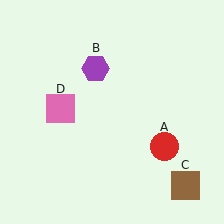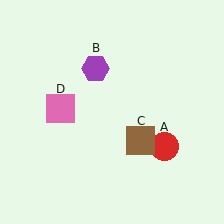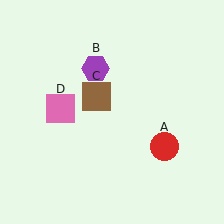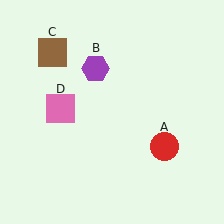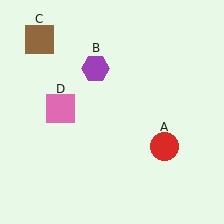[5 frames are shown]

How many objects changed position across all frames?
1 object changed position: brown square (object C).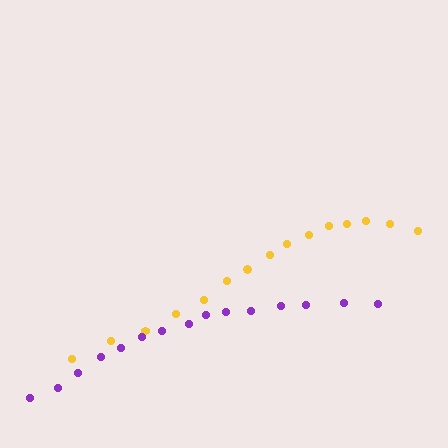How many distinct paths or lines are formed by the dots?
There are 2 distinct paths.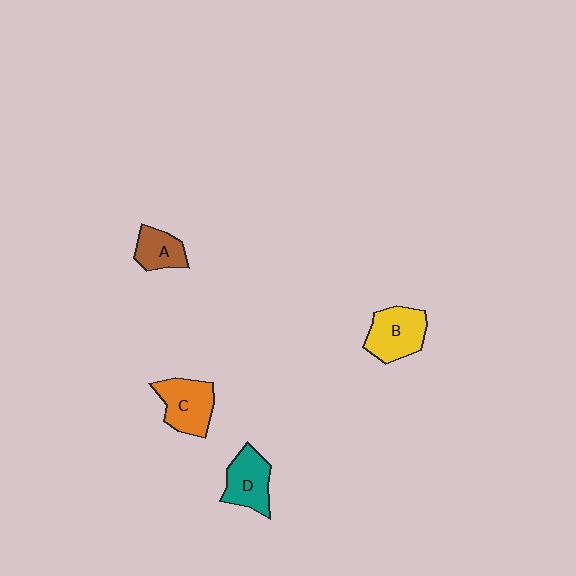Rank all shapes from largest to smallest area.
From largest to smallest: B (yellow), C (orange), D (teal), A (brown).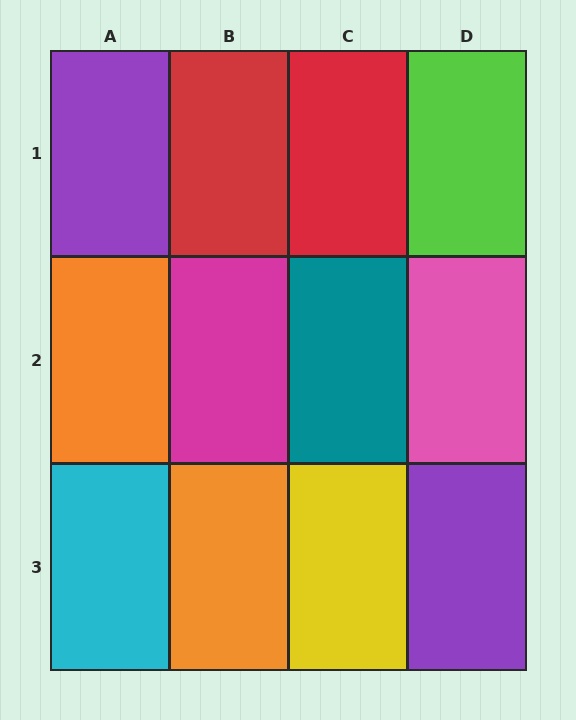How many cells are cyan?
1 cell is cyan.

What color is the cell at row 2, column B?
Magenta.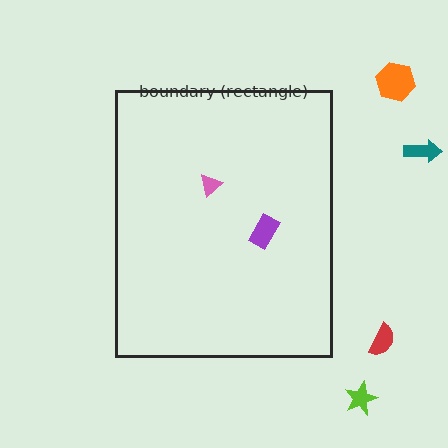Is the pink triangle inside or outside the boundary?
Inside.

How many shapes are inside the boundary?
2 inside, 4 outside.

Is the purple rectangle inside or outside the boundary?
Inside.